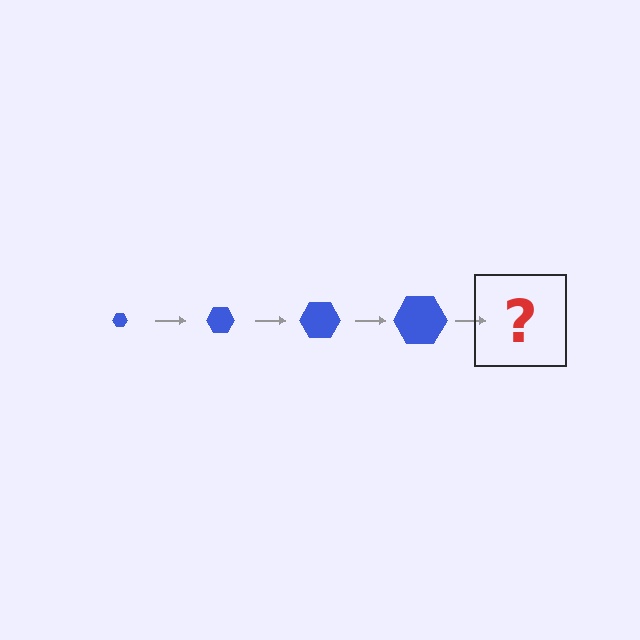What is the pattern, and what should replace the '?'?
The pattern is that the hexagon gets progressively larger each step. The '?' should be a blue hexagon, larger than the previous one.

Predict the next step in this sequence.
The next step is a blue hexagon, larger than the previous one.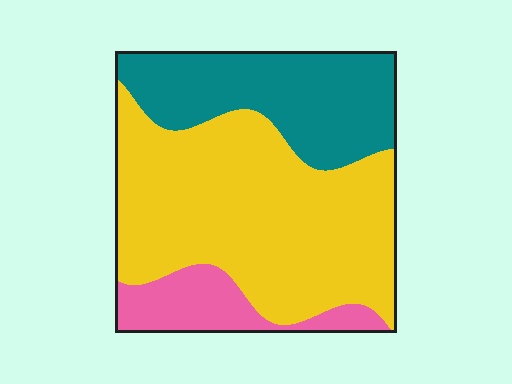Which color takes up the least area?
Pink, at roughly 15%.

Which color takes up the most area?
Yellow, at roughly 60%.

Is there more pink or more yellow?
Yellow.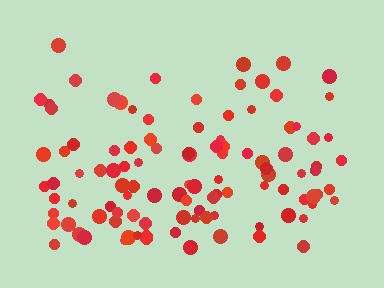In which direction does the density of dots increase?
From top to bottom, with the bottom side densest.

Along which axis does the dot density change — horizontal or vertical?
Vertical.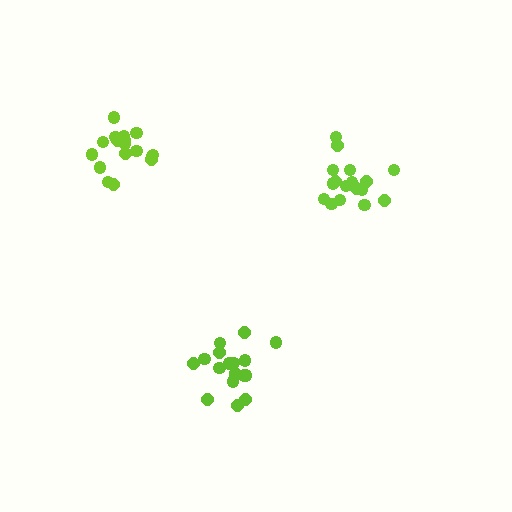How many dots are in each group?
Group 1: 17 dots, Group 2: 17 dots, Group 3: 17 dots (51 total).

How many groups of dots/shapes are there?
There are 3 groups.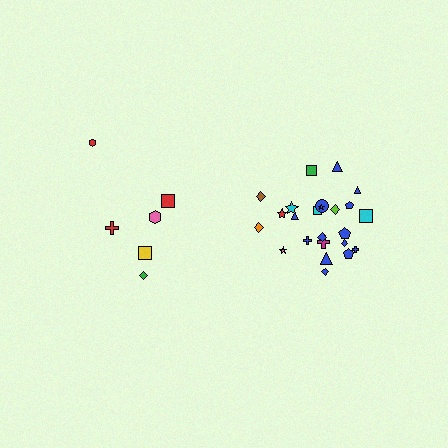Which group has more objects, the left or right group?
The right group.